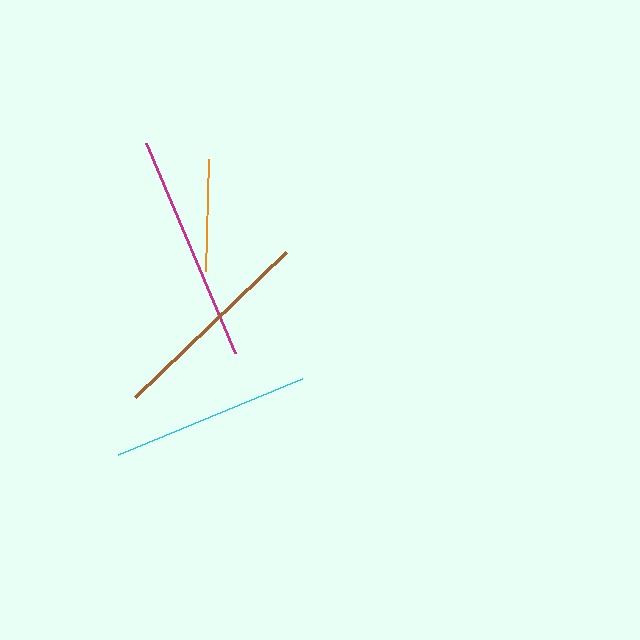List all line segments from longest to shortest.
From longest to shortest: magenta, brown, cyan, orange.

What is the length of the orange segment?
The orange segment is approximately 112 pixels long.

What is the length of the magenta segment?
The magenta segment is approximately 228 pixels long.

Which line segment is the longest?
The magenta line is the longest at approximately 228 pixels.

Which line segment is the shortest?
The orange line is the shortest at approximately 112 pixels.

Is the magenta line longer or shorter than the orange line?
The magenta line is longer than the orange line.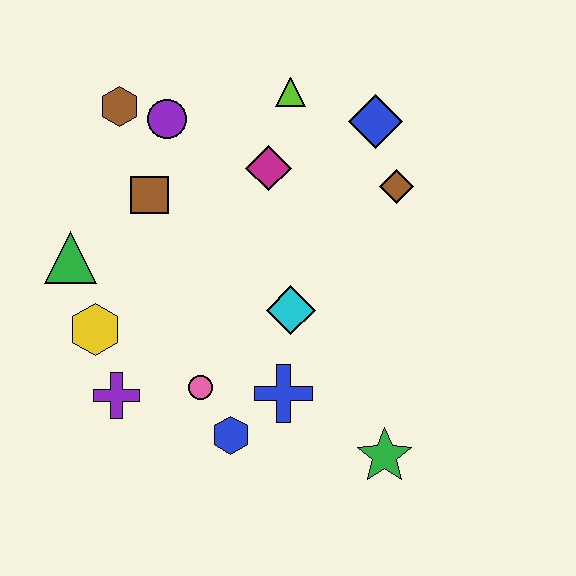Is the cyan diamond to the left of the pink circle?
No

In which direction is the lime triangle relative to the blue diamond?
The lime triangle is to the left of the blue diamond.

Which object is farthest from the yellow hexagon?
The blue diamond is farthest from the yellow hexagon.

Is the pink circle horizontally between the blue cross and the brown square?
Yes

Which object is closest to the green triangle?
The yellow hexagon is closest to the green triangle.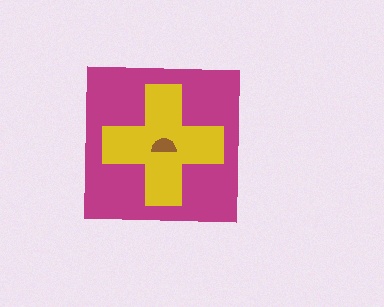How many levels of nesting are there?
3.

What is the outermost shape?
The magenta square.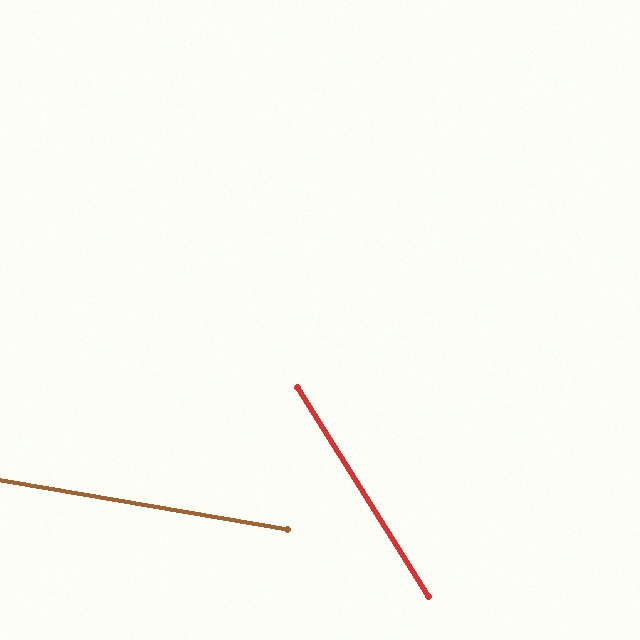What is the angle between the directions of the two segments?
Approximately 48 degrees.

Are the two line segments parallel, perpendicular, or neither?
Neither parallel nor perpendicular — they differ by about 48°.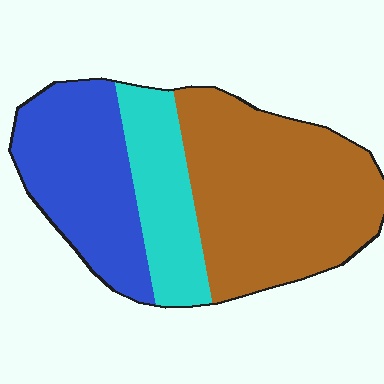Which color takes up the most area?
Brown, at roughly 50%.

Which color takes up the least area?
Cyan, at roughly 20%.